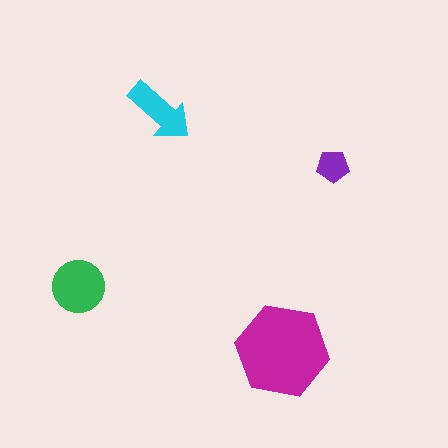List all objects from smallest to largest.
The purple pentagon, the cyan arrow, the green circle, the magenta hexagon.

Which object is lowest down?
The magenta hexagon is bottommost.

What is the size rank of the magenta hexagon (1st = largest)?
1st.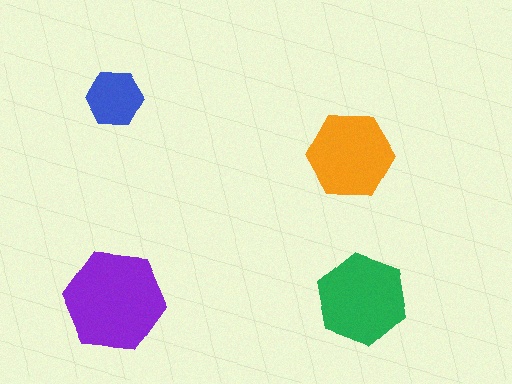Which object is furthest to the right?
The green hexagon is rightmost.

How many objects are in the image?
There are 4 objects in the image.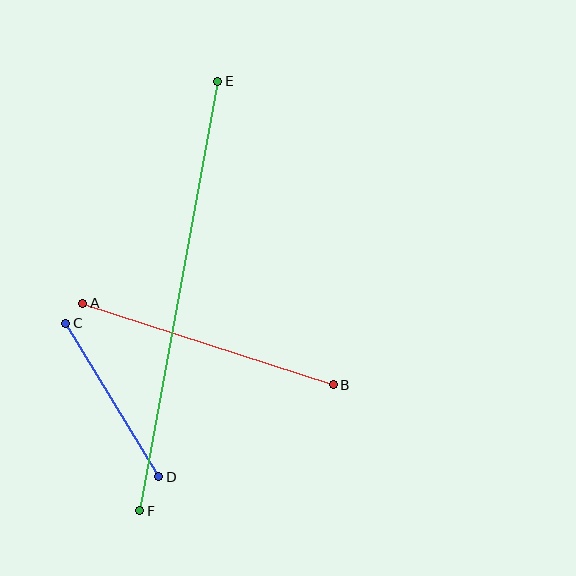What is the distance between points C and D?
The distance is approximately 179 pixels.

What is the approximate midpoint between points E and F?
The midpoint is at approximately (179, 296) pixels.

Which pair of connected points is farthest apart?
Points E and F are farthest apart.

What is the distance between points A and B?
The distance is approximately 264 pixels.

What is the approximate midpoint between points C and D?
The midpoint is at approximately (112, 400) pixels.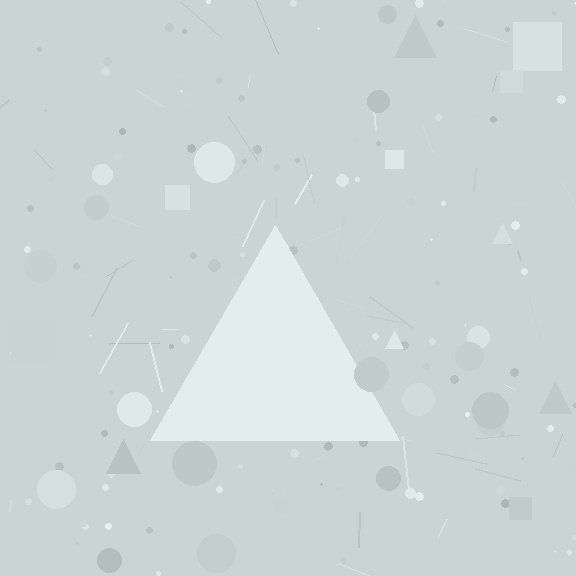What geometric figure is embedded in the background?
A triangle is embedded in the background.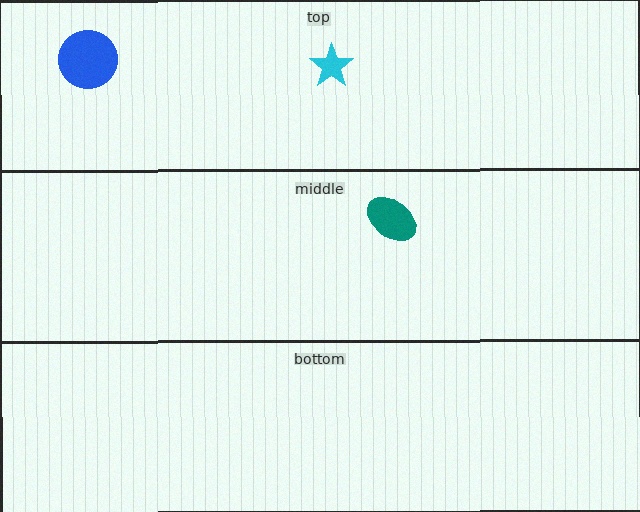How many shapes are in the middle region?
1.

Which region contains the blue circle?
The top region.